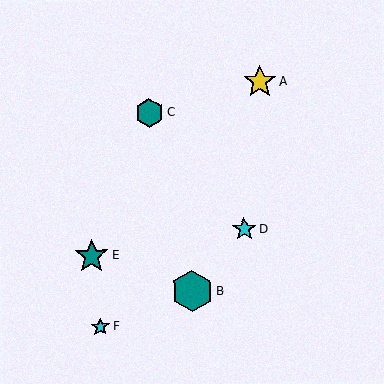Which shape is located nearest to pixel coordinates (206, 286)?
The teal hexagon (labeled B) at (192, 291) is nearest to that location.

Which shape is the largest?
The teal hexagon (labeled B) is the largest.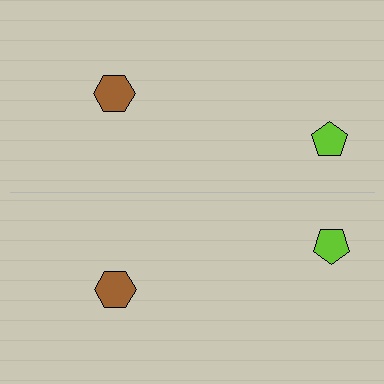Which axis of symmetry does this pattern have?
The pattern has a horizontal axis of symmetry running through the center of the image.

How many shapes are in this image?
There are 4 shapes in this image.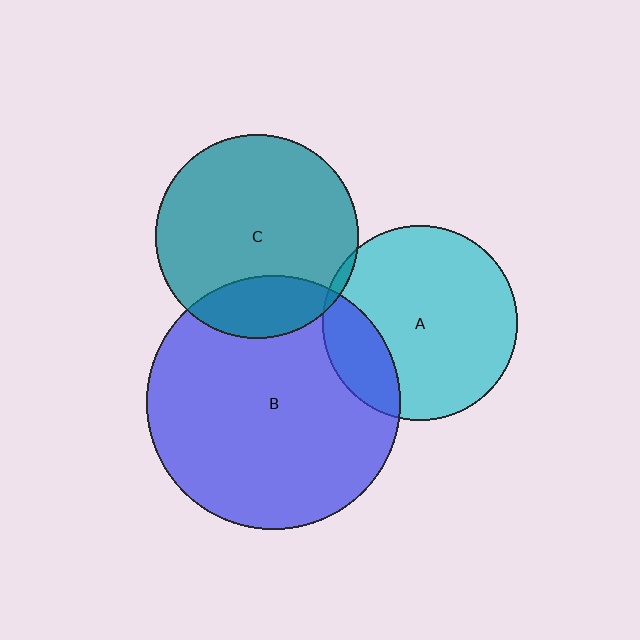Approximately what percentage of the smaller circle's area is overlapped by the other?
Approximately 20%.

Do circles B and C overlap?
Yes.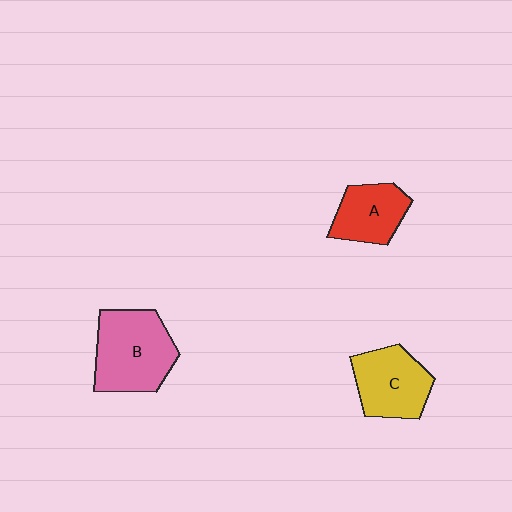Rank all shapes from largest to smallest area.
From largest to smallest: B (pink), C (yellow), A (red).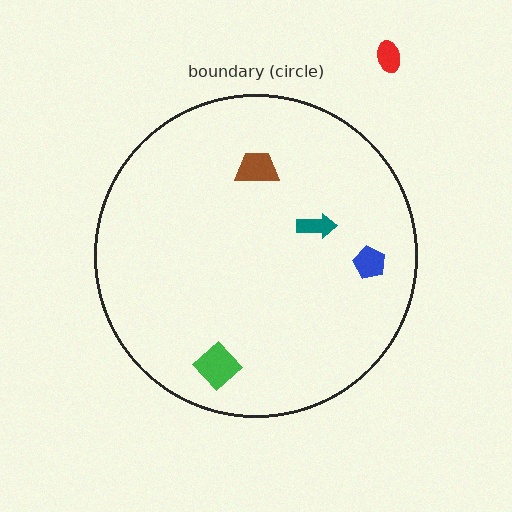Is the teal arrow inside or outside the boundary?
Inside.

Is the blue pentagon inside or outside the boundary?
Inside.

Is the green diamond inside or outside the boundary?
Inside.